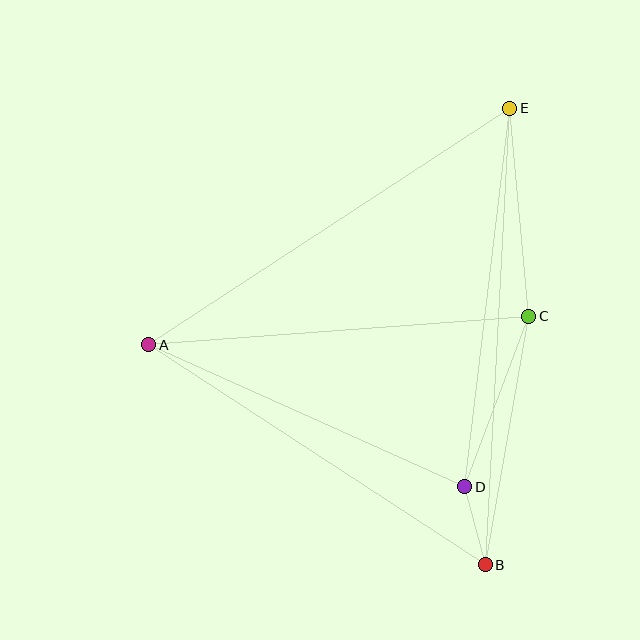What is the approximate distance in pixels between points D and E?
The distance between D and E is approximately 381 pixels.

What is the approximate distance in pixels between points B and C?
The distance between B and C is approximately 253 pixels.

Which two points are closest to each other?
Points B and D are closest to each other.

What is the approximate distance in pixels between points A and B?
The distance between A and B is approximately 402 pixels.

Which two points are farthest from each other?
Points B and E are farthest from each other.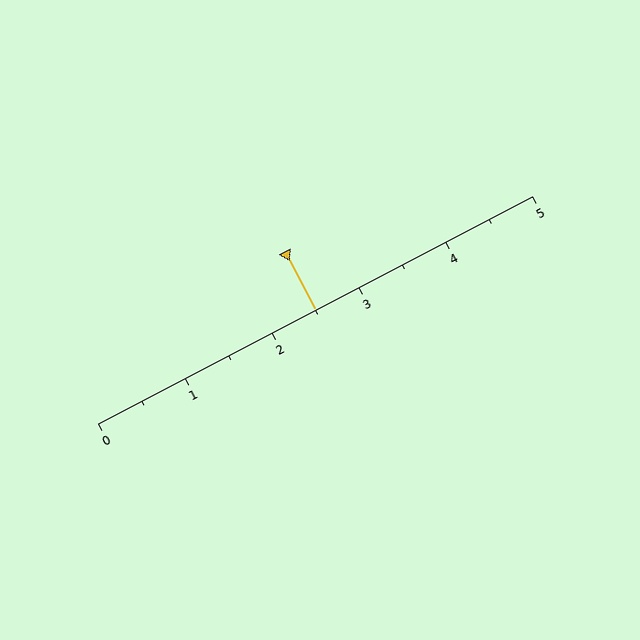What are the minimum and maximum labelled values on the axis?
The axis runs from 0 to 5.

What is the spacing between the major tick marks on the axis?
The major ticks are spaced 1 apart.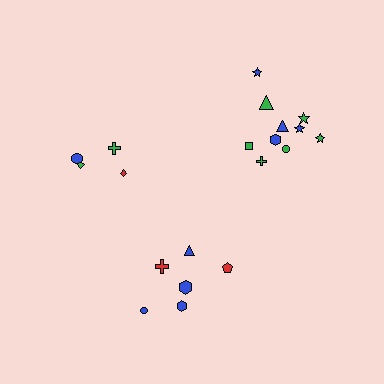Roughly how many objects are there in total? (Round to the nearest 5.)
Roughly 20 objects in total.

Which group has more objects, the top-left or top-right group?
The top-right group.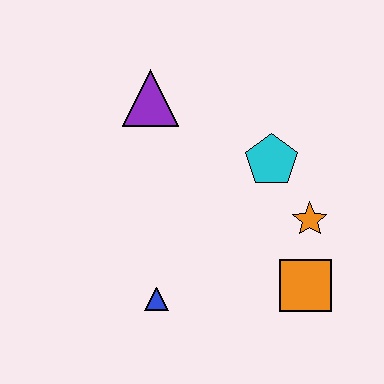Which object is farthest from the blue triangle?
The purple triangle is farthest from the blue triangle.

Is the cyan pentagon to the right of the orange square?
No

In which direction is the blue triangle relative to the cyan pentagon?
The blue triangle is below the cyan pentagon.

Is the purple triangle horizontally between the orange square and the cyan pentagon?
No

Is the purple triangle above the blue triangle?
Yes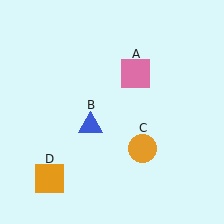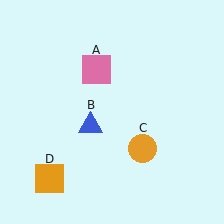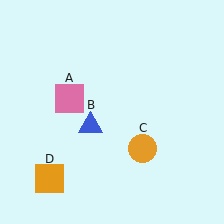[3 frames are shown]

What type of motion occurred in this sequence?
The pink square (object A) rotated counterclockwise around the center of the scene.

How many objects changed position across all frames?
1 object changed position: pink square (object A).